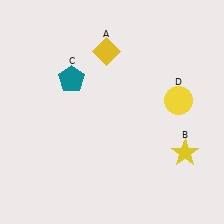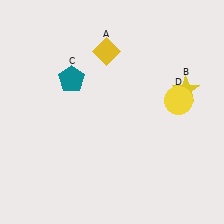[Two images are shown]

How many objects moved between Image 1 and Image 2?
1 object moved between the two images.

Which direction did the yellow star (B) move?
The yellow star (B) moved up.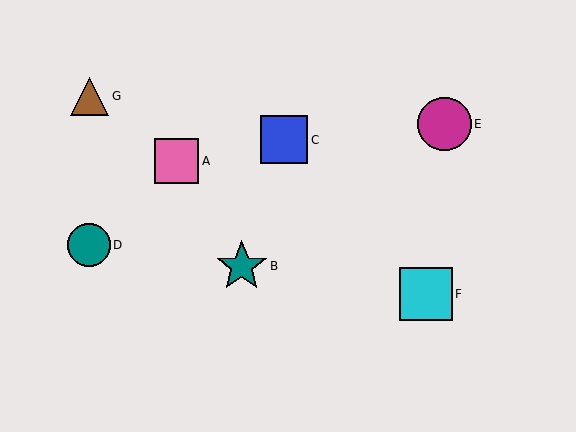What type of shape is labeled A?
Shape A is a pink square.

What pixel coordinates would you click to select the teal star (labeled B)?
Click at (242, 266) to select the teal star B.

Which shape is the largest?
The magenta circle (labeled E) is the largest.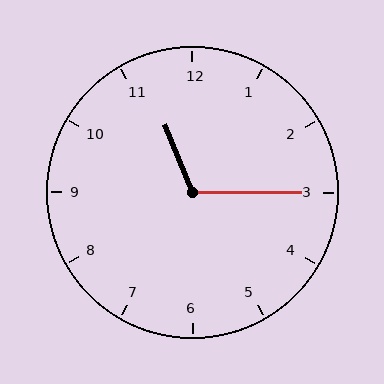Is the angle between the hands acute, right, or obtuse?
It is obtuse.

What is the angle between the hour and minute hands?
Approximately 112 degrees.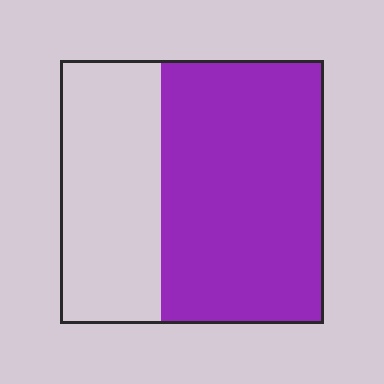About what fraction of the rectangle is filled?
About five eighths (5/8).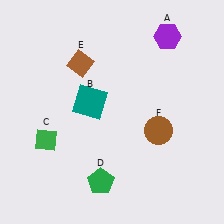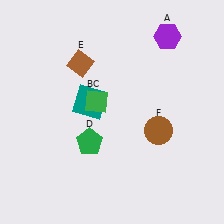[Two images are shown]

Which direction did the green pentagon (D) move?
The green pentagon (D) moved up.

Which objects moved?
The objects that moved are: the green diamond (C), the green pentagon (D).